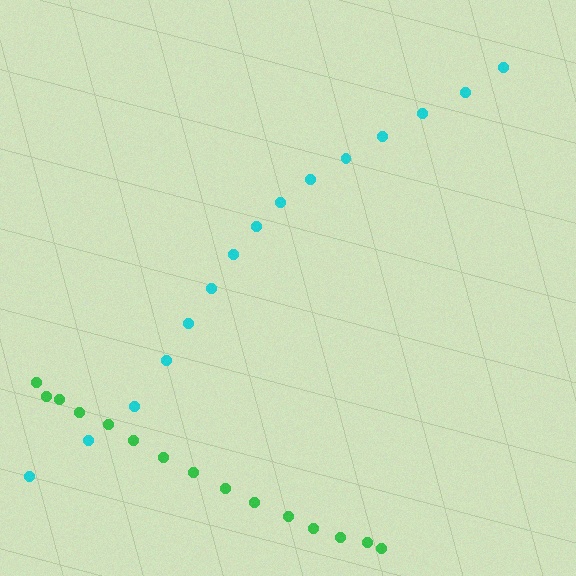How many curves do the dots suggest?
There are 2 distinct paths.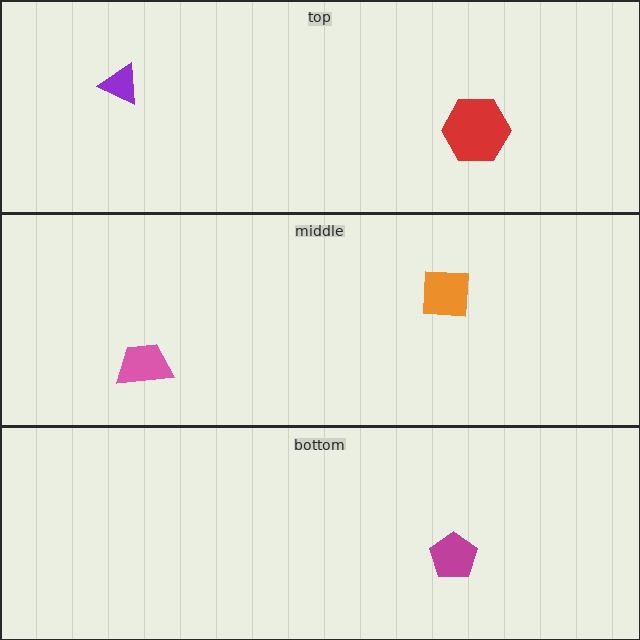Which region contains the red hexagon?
The top region.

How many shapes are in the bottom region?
1.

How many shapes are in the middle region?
2.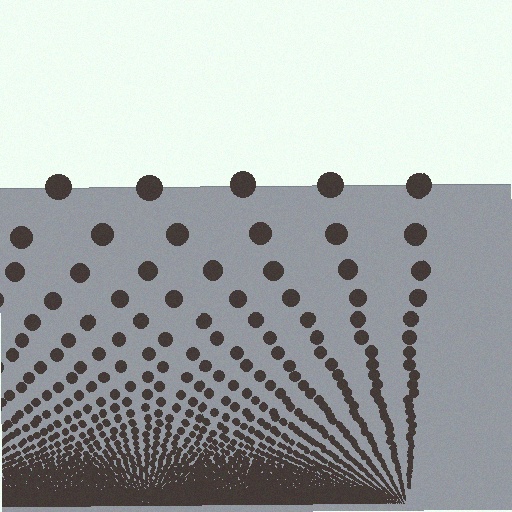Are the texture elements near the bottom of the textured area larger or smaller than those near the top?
Smaller. The gradient is inverted — elements near the bottom are smaller and denser.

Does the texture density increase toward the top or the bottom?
Density increases toward the bottom.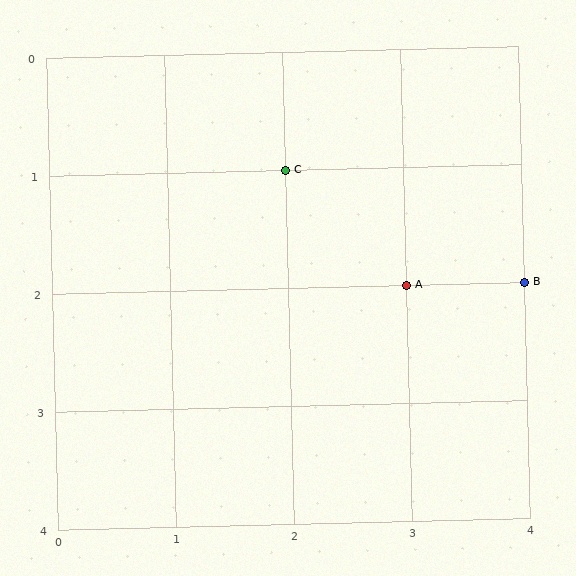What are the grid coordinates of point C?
Point C is at grid coordinates (2, 1).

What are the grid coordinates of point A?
Point A is at grid coordinates (3, 2).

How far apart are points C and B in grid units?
Points C and B are 2 columns and 1 row apart (about 2.2 grid units diagonally).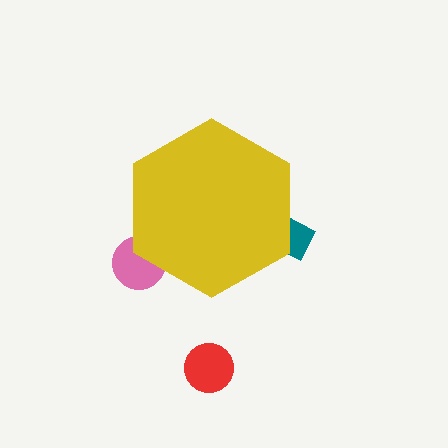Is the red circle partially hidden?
No, the red circle is fully visible.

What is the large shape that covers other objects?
A yellow hexagon.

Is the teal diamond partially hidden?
Yes, the teal diamond is partially hidden behind the yellow hexagon.